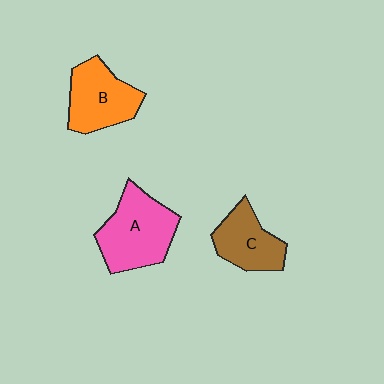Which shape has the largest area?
Shape A (pink).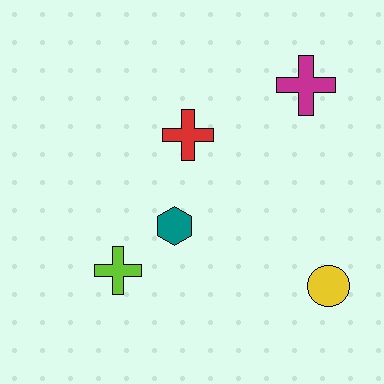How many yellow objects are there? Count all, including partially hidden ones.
There is 1 yellow object.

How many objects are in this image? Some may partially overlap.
There are 5 objects.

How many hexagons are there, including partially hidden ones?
There is 1 hexagon.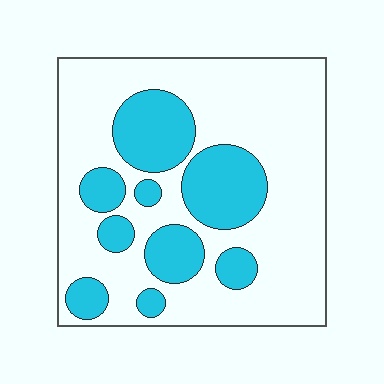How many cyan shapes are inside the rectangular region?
9.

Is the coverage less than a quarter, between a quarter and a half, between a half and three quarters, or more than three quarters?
Between a quarter and a half.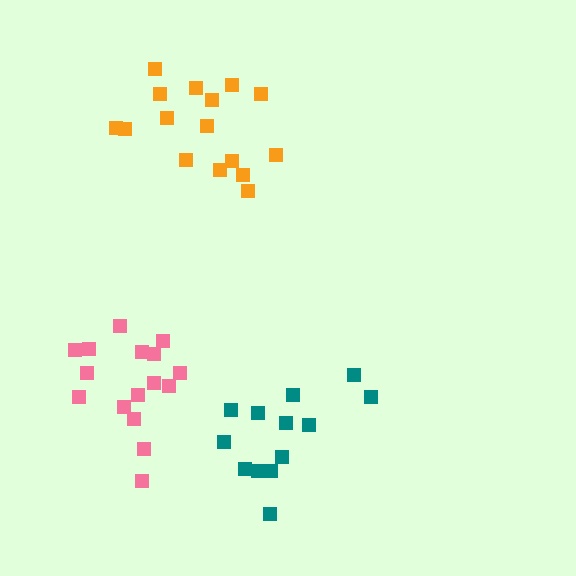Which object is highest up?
The orange cluster is topmost.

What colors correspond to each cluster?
The clusters are colored: pink, teal, orange.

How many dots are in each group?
Group 1: 16 dots, Group 2: 13 dots, Group 3: 16 dots (45 total).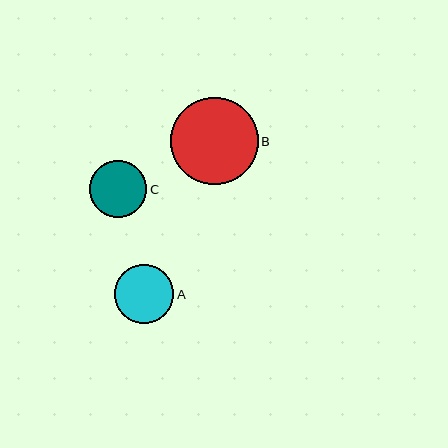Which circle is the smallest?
Circle C is the smallest with a size of approximately 57 pixels.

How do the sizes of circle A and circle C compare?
Circle A and circle C are approximately the same size.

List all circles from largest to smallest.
From largest to smallest: B, A, C.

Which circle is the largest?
Circle B is the largest with a size of approximately 87 pixels.